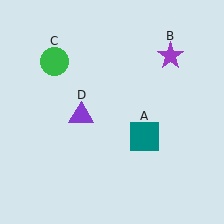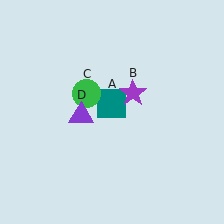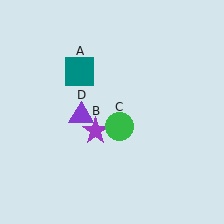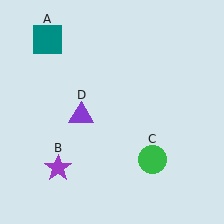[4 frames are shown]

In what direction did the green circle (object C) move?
The green circle (object C) moved down and to the right.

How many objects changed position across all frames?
3 objects changed position: teal square (object A), purple star (object B), green circle (object C).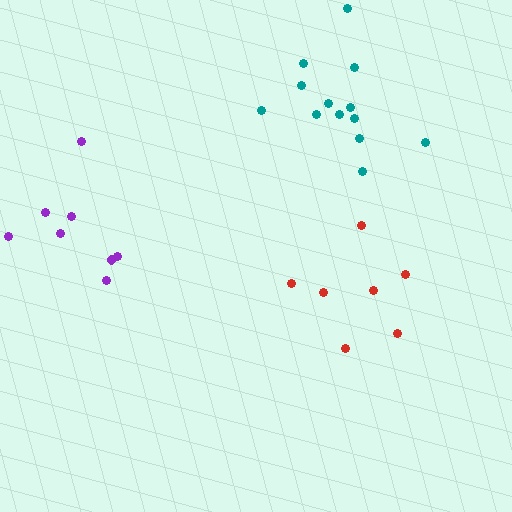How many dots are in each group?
Group 1: 7 dots, Group 2: 13 dots, Group 3: 8 dots (28 total).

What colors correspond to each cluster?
The clusters are colored: red, teal, purple.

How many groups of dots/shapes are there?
There are 3 groups.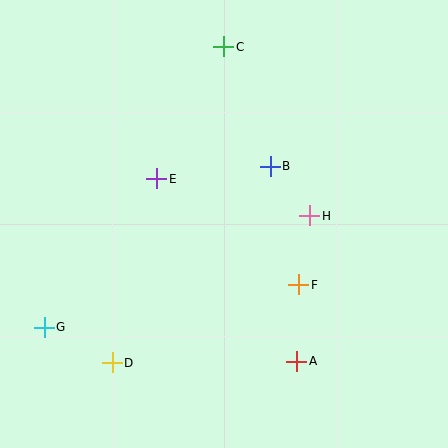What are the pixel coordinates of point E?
Point E is at (157, 179).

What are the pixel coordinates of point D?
Point D is at (112, 363).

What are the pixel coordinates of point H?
Point H is at (310, 216).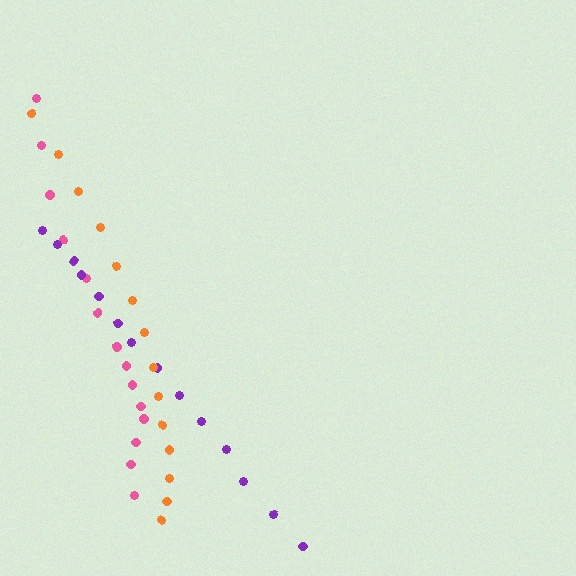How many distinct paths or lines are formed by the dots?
There are 3 distinct paths.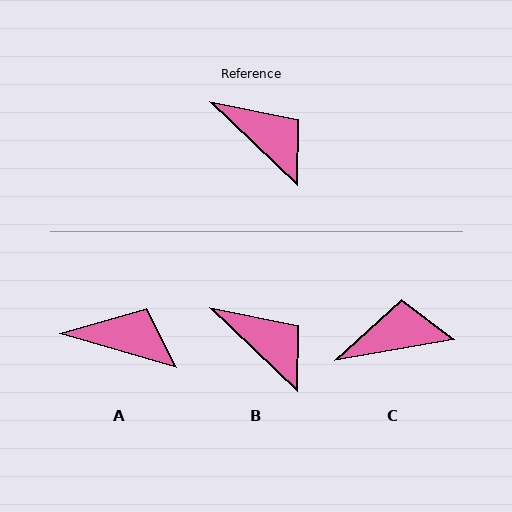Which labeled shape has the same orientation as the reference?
B.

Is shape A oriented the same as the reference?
No, it is off by about 27 degrees.